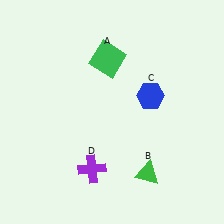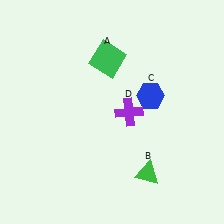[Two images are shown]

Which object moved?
The purple cross (D) moved up.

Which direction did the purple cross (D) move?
The purple cross (D) moved up.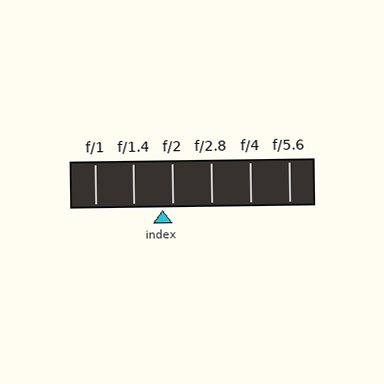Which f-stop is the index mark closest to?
The index mark is closest to f/2.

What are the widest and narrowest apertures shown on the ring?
The widest aperture shown is f/1 and the narrowest is f/5.6.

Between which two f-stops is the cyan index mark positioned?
The index mark is between f/1.4 and f/2.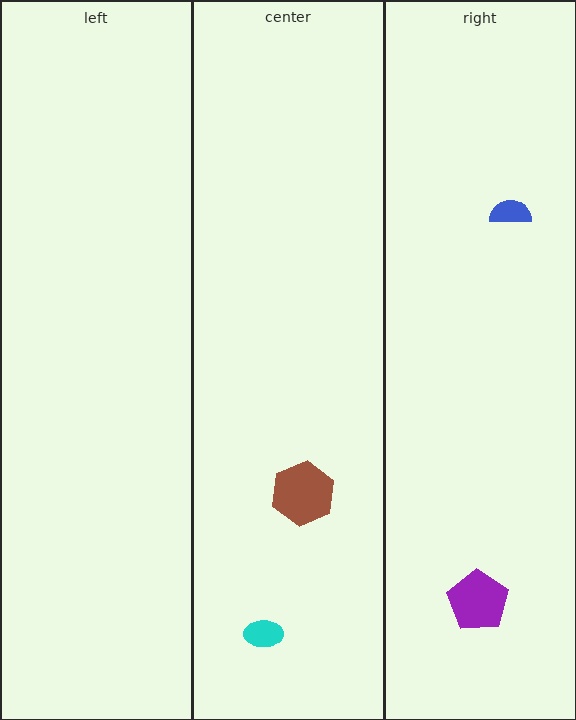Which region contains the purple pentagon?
The right region.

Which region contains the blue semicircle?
The right region.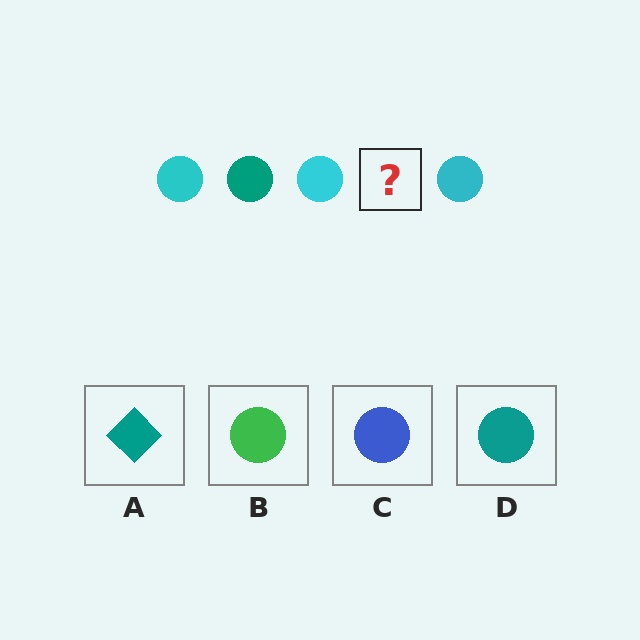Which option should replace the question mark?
Option D.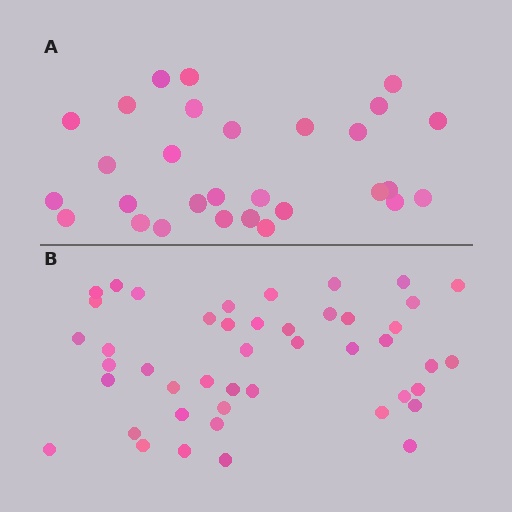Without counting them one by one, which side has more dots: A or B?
Region B (the bottom region) has more dots.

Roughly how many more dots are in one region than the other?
Region B has approximately 15 more dots than region A.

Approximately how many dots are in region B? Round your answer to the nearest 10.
About 40 dots. (The exact count is 45, which rounds to 40.)